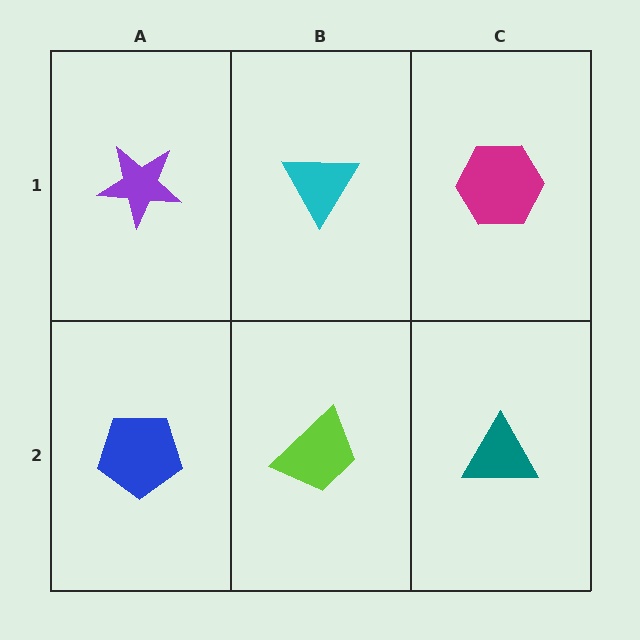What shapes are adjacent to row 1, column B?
A lime trapezoid (row 2, column B), a purple star (row 1, column A), a magenta hexagon (row 1, column C).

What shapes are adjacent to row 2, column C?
A magenta hexagon (row 1, column C), a lime trapezoid (row 2, column B).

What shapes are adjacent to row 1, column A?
A blue pentagon (row 2, column A), a cyan triangle (row 1, column B).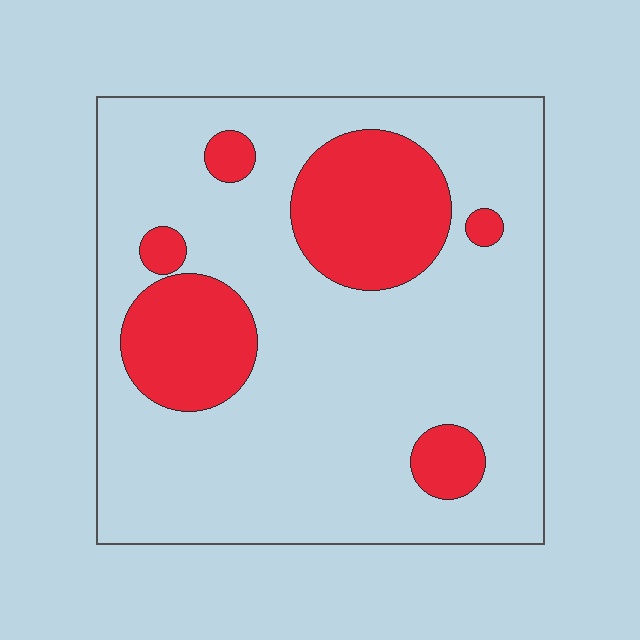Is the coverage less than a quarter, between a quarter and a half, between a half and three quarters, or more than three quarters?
Less than a quarter.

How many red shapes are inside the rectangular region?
6.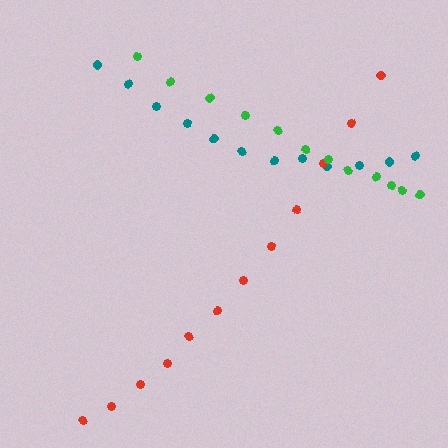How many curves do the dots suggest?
There are 3 distinct paths.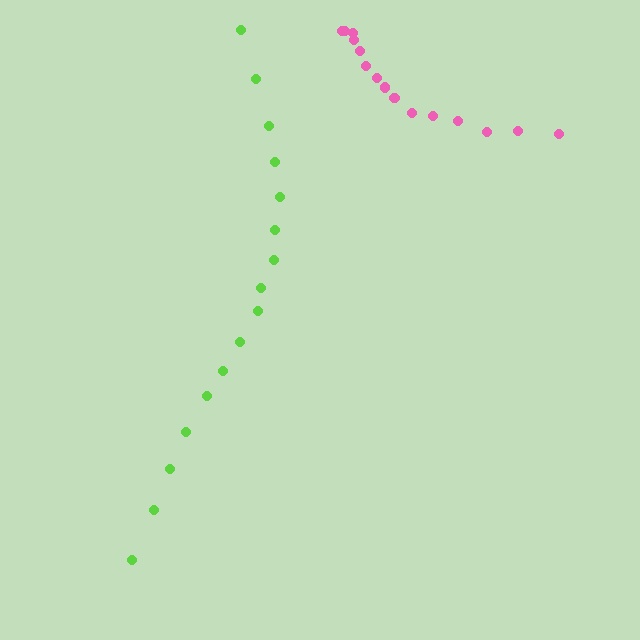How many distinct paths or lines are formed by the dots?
There are 2 distinct paths.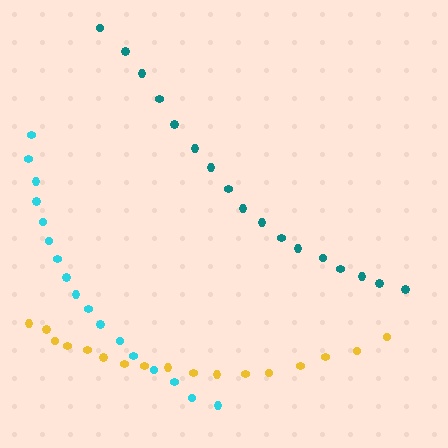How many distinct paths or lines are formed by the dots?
There are 3 distinct paths.